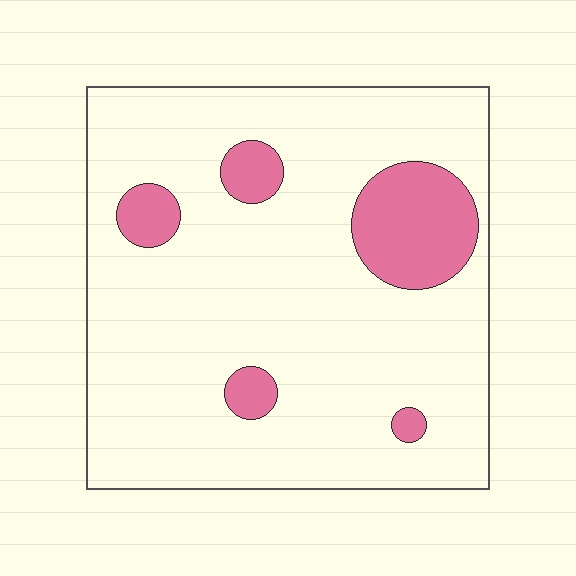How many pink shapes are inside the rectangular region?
5.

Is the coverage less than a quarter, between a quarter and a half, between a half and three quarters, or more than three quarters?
Less than a quarter.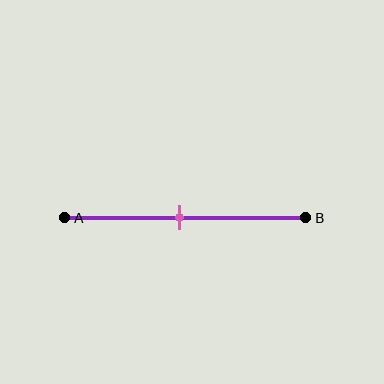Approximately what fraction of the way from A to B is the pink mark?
The pink mark is approximately 50% of the way from A to B.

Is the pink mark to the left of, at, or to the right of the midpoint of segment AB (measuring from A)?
The pink mark is approximately at the midpoint of segment AB.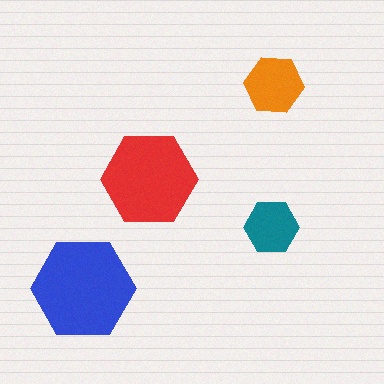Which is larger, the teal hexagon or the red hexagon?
The red one.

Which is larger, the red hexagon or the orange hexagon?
The red one.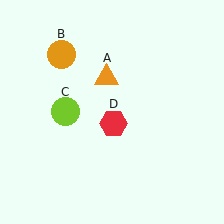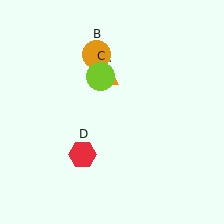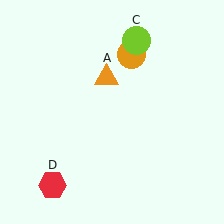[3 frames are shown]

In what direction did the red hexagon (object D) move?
The red hexagon (object D) moved down and to the left.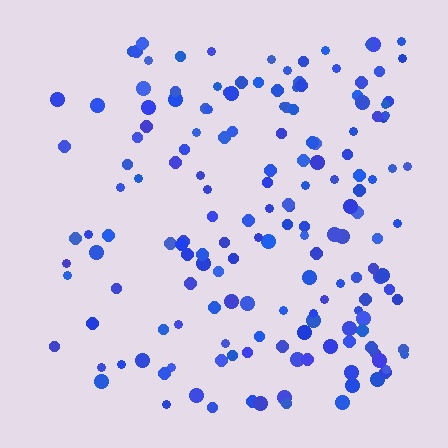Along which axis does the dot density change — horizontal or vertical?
Horizontal.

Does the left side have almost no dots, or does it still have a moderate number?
Still a moderate number, just noticeably fewer than the right.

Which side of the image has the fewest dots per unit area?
The left.